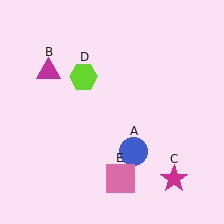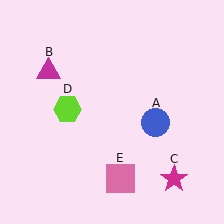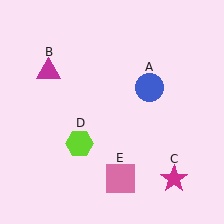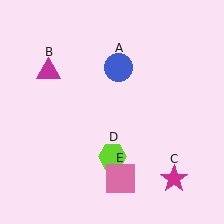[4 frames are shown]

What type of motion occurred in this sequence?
The blue circle (object A), lime hexagon (object D) rotated counterclockwise around the center of the scene.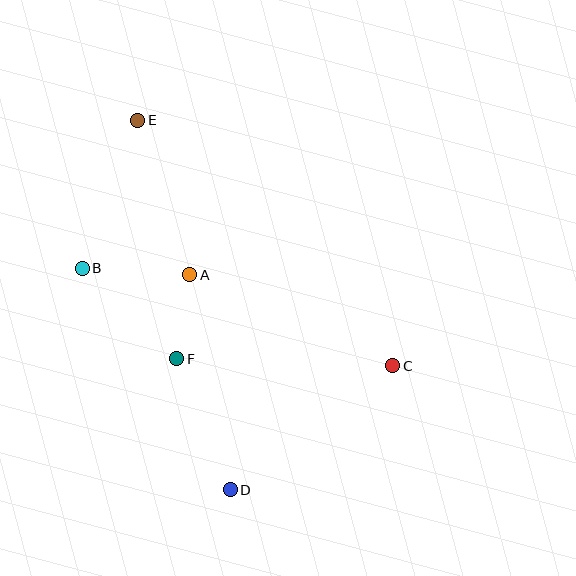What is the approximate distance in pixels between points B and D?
The distance between B and D is approximately 266 pixels.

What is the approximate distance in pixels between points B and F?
The distance between B and F is approximately 131 pixels.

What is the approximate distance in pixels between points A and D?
The distance between A and D is approximately 218 pixels.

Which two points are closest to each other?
Points A and F are closest to each other.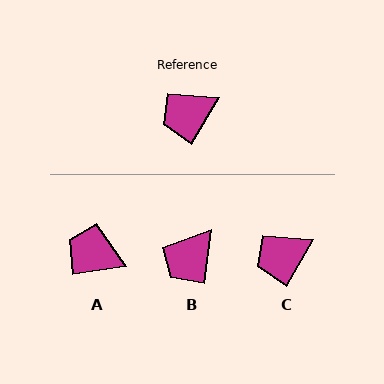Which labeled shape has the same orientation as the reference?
C.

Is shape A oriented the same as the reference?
No, it is off by about 52 degrees.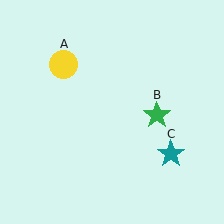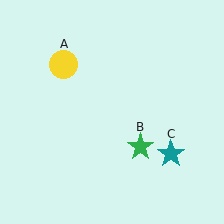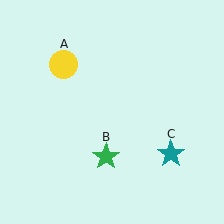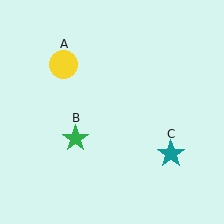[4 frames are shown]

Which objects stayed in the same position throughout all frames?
Yellow circle (object A) and teal star (object C) remained stationary.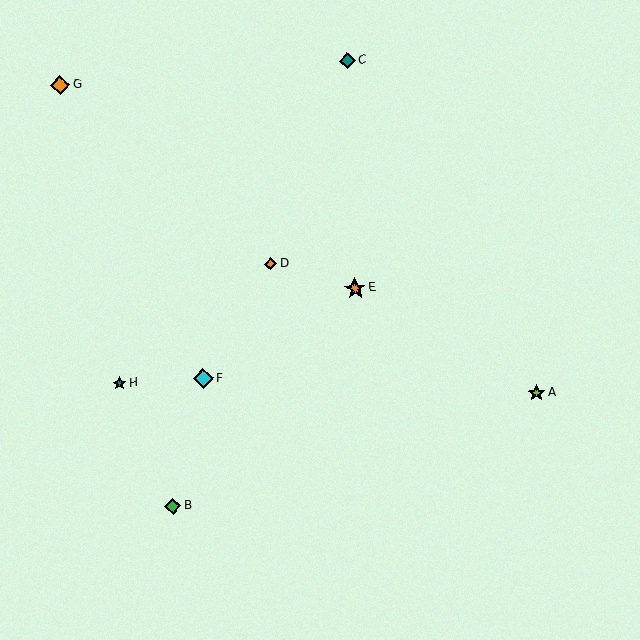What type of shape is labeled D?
Shape D is an orange diamond.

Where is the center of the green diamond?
The center of the green diamond is at (173, 506).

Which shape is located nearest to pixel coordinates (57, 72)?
The orange diamond (labeled G) at (60, 85) is nearest to that location.